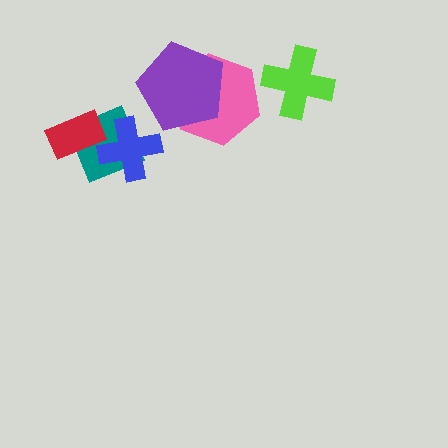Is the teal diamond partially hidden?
Yes, it is partially covered by another shape.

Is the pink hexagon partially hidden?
Yes, it is partially covered by another shape.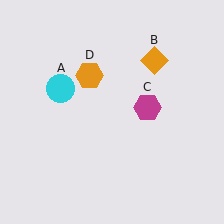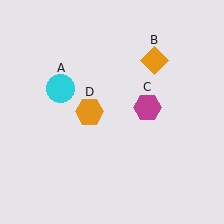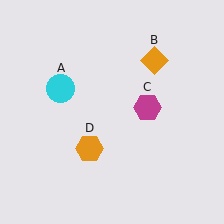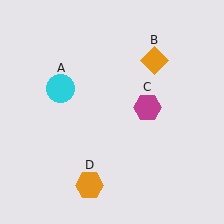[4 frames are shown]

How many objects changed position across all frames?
1 object changed position: orange hexagon (object D).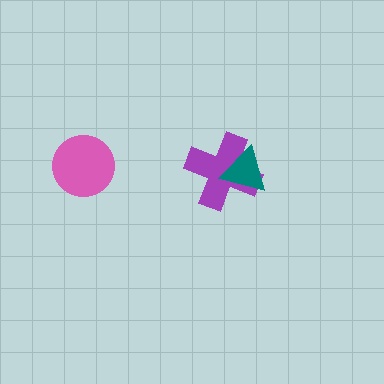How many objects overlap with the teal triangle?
1 object overlaps with the teal triangle.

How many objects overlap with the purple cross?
1 object overlaps with the purple cross.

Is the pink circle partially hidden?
No, no other shape covers it.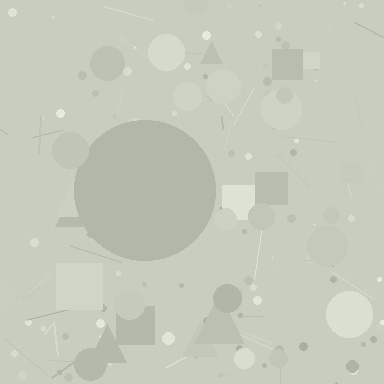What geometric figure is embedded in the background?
A circle is embedded in the background.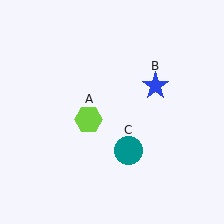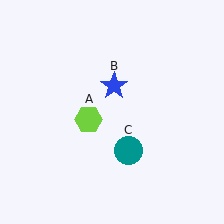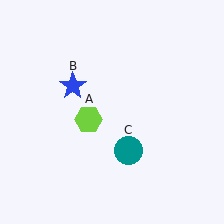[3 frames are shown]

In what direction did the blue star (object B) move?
The blue star (object B) moved left.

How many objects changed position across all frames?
1 object changed position: blue star (object B).